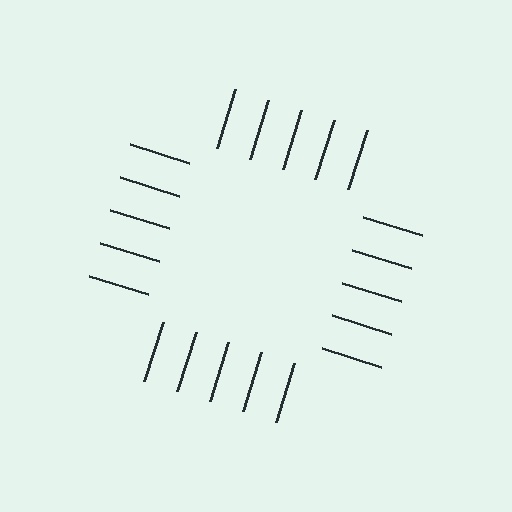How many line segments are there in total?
20 — 5 along each of the 4 edges.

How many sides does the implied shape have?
4 sides — the line-ends trace a square.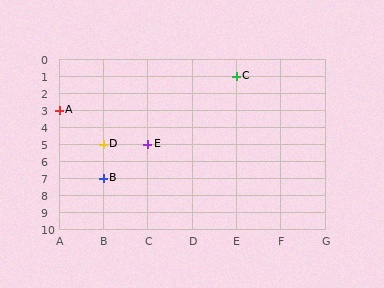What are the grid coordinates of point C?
Point C is at grid coordinates (E, 1).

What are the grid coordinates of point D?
Point D is at grid coordinates (B, 5).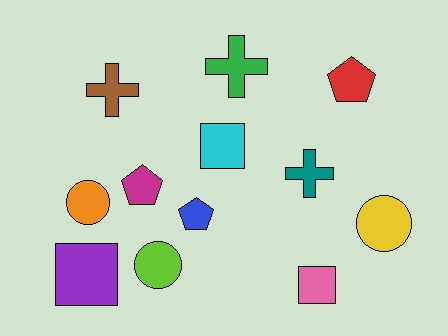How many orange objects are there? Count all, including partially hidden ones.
There is 1 orange object.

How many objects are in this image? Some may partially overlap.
There are 12 objects.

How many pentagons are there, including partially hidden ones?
There are 3 pentagons.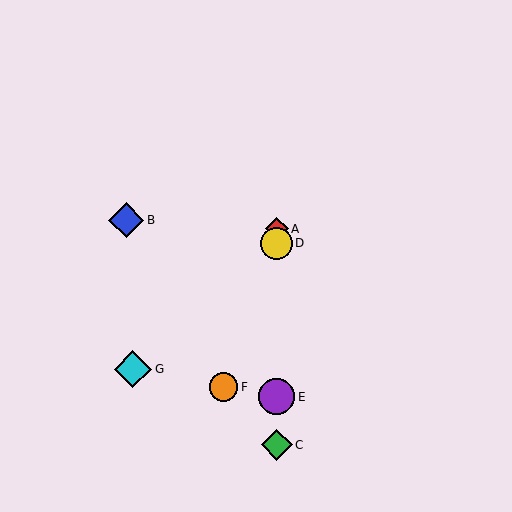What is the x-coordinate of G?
Object G is at x≈133.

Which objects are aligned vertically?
Objects A, C, D, E are aligned vertically.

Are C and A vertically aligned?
Yes, both are at x≈277.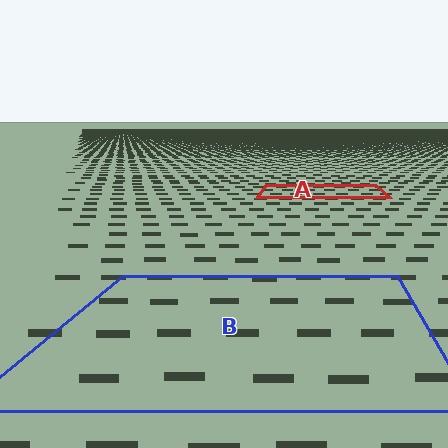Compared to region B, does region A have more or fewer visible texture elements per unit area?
Region A has more texture elements per unit area — they are packed more densely because it is farther away.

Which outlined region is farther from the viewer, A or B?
Region A is farther from the viewer — the texture elements inside it appear smaller and more densely packed.